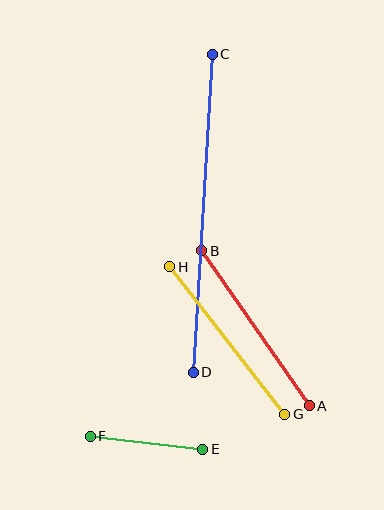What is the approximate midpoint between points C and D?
The midpoint is at approximately (203, 213) pixels.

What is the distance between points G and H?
The distance is approximately 187 pixels.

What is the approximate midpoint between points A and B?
The midpoint is at approximately (256, 328) pixels.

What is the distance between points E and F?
The distance is approximately 113 pixels.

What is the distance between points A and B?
The distance is approximately 188 pixels.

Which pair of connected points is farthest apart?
Points C and D are farthest apart.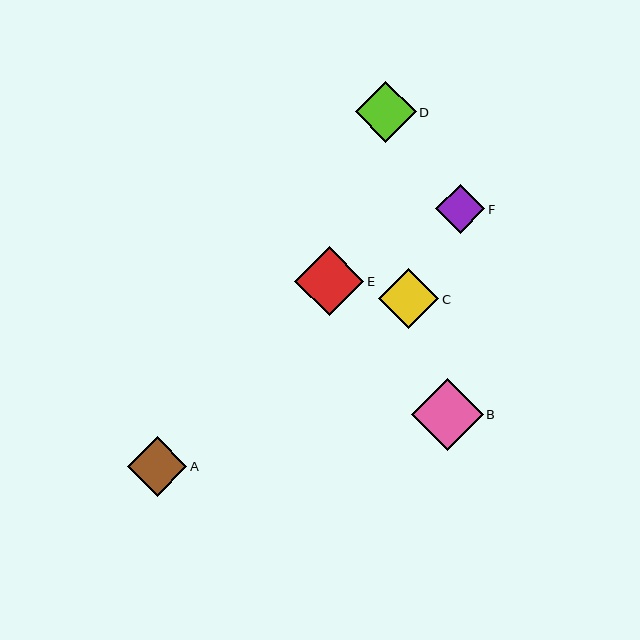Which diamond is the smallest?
Diamond F is the smallest with a size of approximately 49 pixels.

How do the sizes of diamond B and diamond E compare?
Diamond B and diamond E are approximately the same size.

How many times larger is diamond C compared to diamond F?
Diamond C is approximately 1.2 times the size of diamond F.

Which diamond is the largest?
Diamond B is the largest with a size of approximately 71 pixels.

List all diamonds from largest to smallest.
From largest to smallest: B, E, D, C, A, F.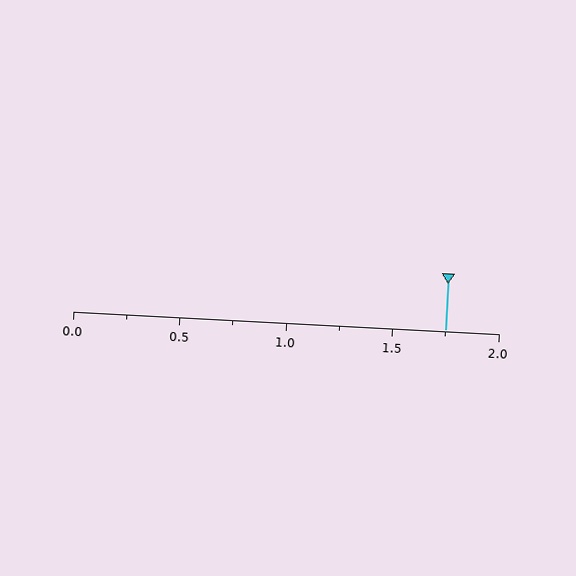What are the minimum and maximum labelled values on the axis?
The axis runs from 0.0 to 2.0.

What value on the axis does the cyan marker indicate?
The marker indicates approximately 1.75.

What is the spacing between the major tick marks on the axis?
The major ticks are spaced 0.5 apart.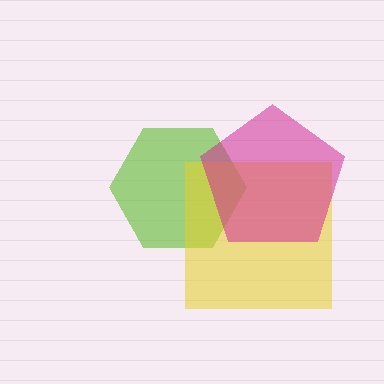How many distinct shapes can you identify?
There are 3 distinct shapes: a lime hexagon, a yellow square, a magenta pentagon.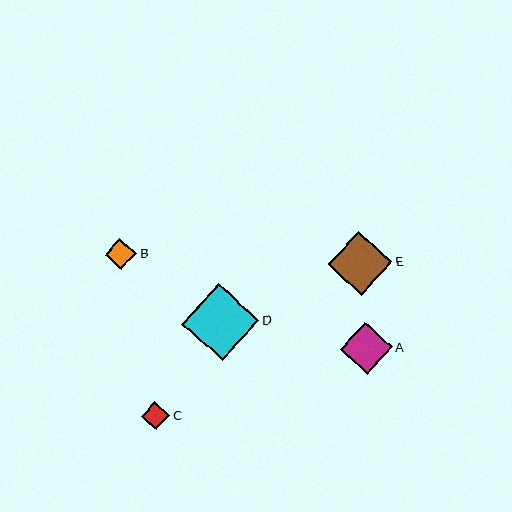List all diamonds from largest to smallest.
From largest to smallest: D, E, A, B, C.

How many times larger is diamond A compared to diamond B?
Diamond A is approximately 1.7 times the size of diamond B.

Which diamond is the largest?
Diamond D is the largest with a size of approximately 78 pixels.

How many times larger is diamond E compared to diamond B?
Diamond E is approximately 2.1 times the size of diamond B.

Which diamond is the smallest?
Diamond C is the smallest with a size of approximately 28 pixels.